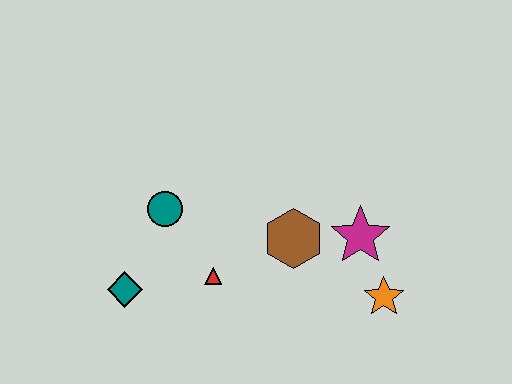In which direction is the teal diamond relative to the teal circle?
The teal diamond is below the teal circle.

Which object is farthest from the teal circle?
The orange star is farthest from the teal circle.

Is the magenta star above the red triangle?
Yes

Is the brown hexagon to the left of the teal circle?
No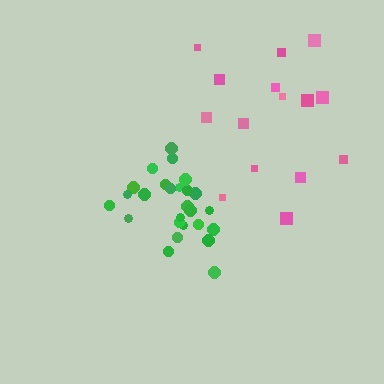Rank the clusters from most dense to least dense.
green, pink.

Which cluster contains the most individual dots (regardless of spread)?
Green (26).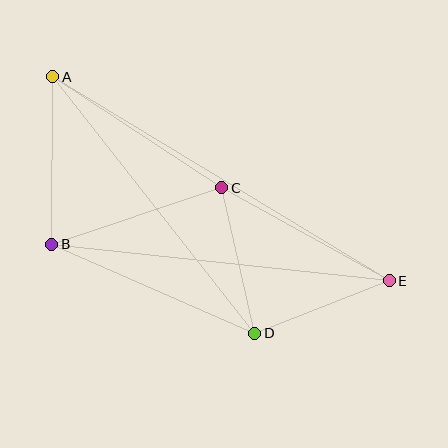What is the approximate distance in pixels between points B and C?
The distance between B and C is approximately 179 pixels.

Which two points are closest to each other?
Points D and E are closest to each other.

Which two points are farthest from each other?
Points A and E are farthest from each other.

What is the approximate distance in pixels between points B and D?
The distance between B and D is approximately 221 pixels.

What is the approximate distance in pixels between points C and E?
The distance between C and E is approximately 192 pixels.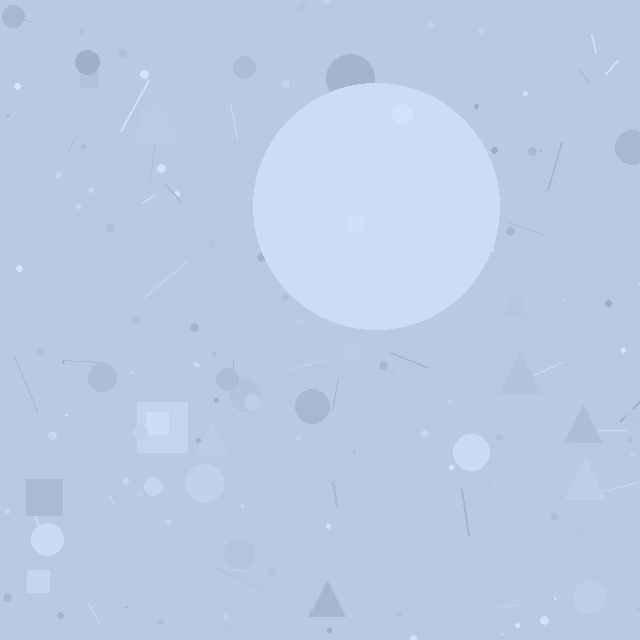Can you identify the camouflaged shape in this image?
The camouflaged shape is a circle.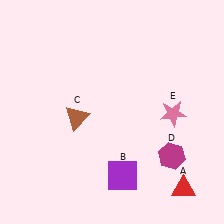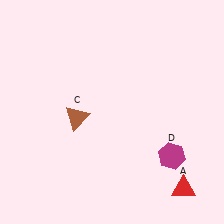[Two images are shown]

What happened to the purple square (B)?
The purple square (B) was removed in Image 2. It was in the bottom-right area of Image 1.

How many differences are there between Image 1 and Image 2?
There are 2 differences between the two images.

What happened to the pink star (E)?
The pink star (E) was removed in Image 2. It was in the bottom-right area of Image 1.